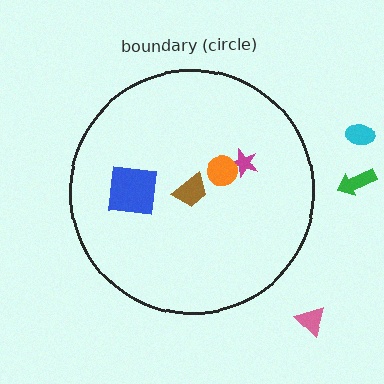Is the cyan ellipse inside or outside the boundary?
Outside.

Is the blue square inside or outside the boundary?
Inside.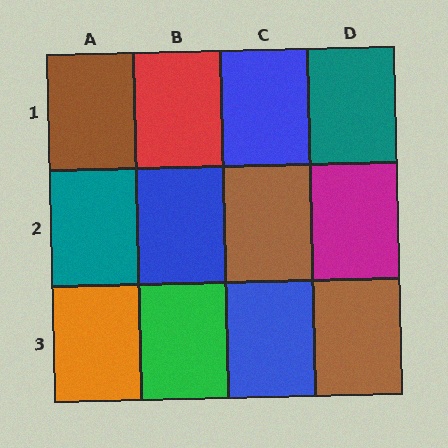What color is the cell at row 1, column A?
Brown.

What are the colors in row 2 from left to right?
Teal, blue, brown, magenta.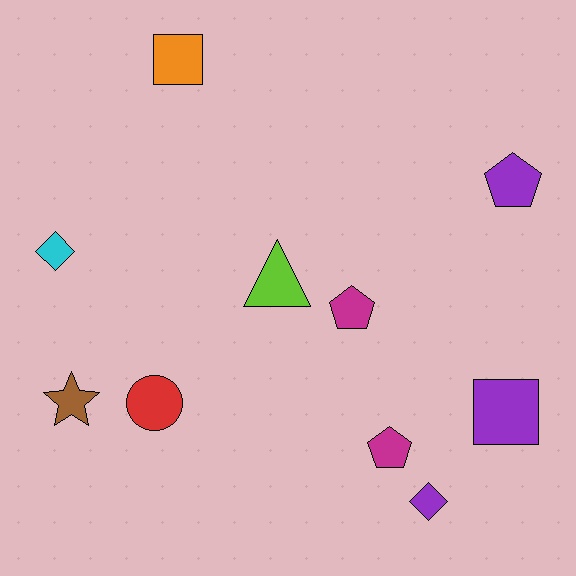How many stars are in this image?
There is 1 star.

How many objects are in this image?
There are 10 objects.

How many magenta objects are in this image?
There are 2 magenta objects.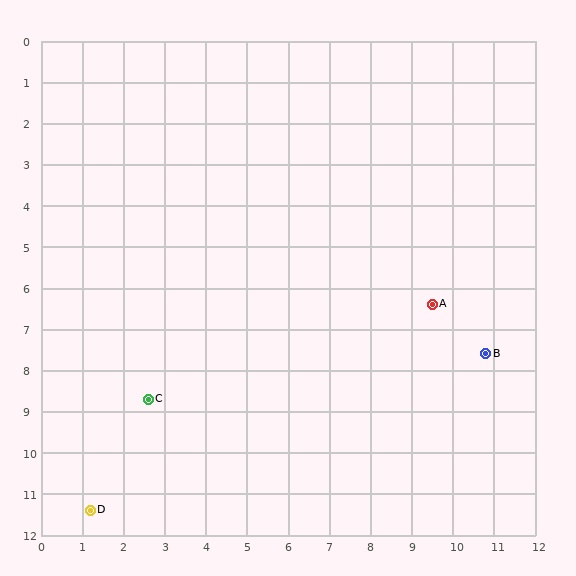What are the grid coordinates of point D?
Point D is at approximately (1.2, 11.4).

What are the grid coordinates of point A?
Point A is at approximately (9.5, 6.4).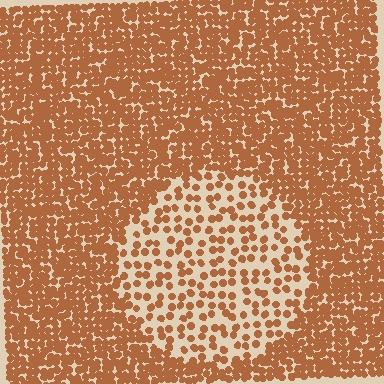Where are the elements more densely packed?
The elements are more densely packed outside the circle boundary.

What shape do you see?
I see a circle.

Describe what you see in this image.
The image contains small brown elements arranged at two different densities. A circle-shaped region is visible where the elements are less densely packed than the surrounding area.